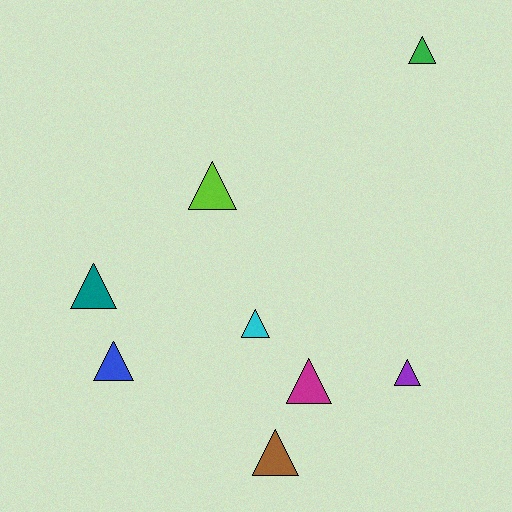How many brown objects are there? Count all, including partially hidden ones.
There is 1 brown object.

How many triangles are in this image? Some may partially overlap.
There are 8 triangles.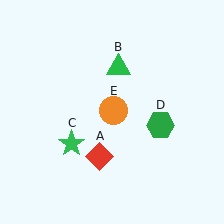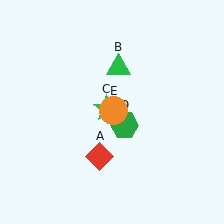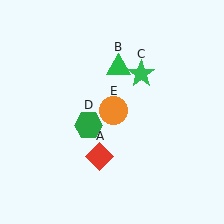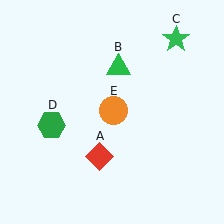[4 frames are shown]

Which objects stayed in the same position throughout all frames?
Red diamond (object A) and green triangle (object B) and orange circle (object E) remained stationary.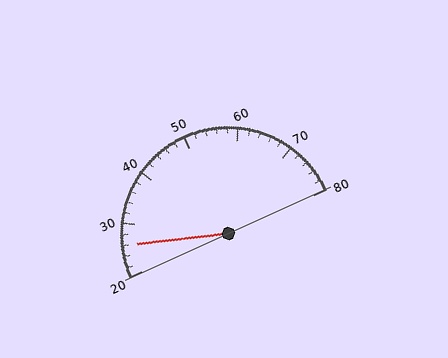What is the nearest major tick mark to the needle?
The nearest major tick mark is 30.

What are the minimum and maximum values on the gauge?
The gauge ranges from 20 to 80.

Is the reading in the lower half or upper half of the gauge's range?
The reading is in the lower half of the range (20 to 80).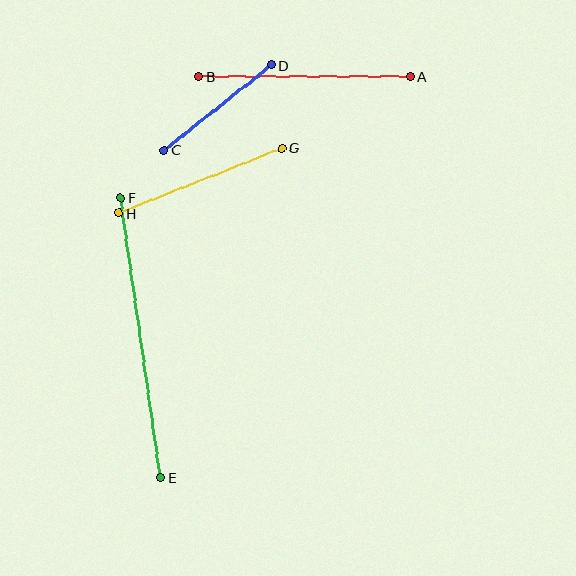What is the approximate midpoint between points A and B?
The midpoint is at approximately (304, 77) pixels.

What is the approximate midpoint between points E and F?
The midpoint is at approximately (141, 338) pixels.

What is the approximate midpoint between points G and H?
The midpoint is at approximately (200, 181) pixels.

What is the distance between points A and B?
The distance is approximately 212 pixels.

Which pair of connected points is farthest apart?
Points E and F are farthest apart.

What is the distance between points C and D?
The distance is approximately 137 pixels.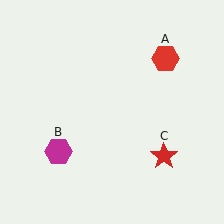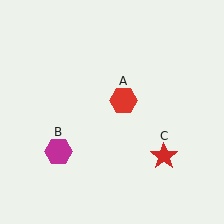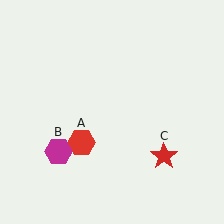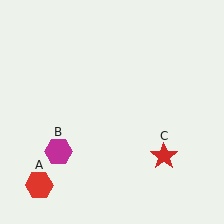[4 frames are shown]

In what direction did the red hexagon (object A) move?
The red hexagon (object A) moved down and to the left.